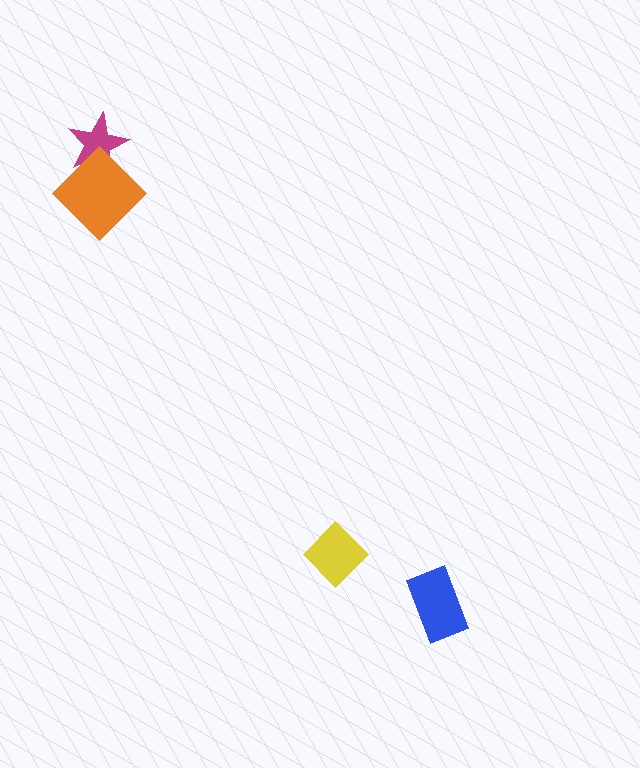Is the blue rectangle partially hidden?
No, no other shape covers it.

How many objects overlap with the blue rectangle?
0 objects overlap with the blue rectangle.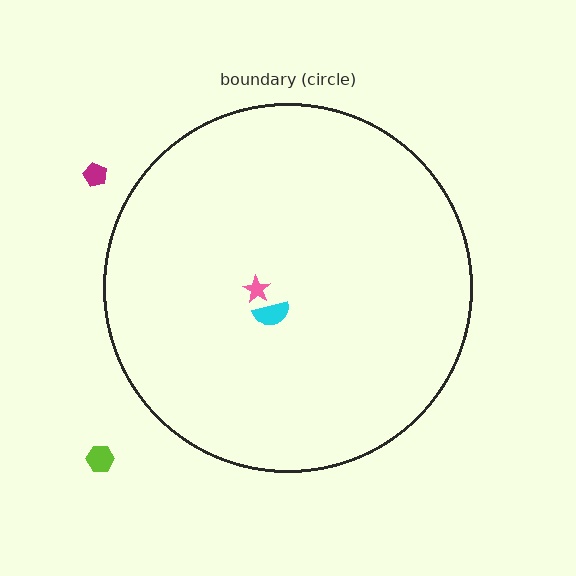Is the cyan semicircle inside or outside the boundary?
Inside.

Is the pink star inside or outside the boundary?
Inside.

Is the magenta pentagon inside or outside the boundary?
Outside.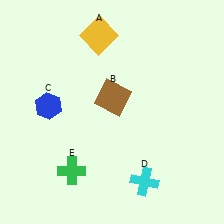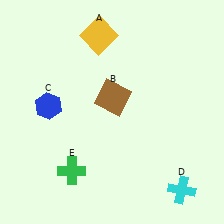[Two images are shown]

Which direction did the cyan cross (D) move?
The cyan cross (D) moved right.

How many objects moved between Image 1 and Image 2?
1 object moved between the two images.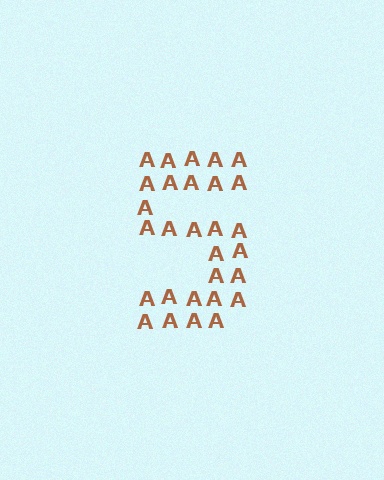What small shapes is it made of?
It is made of small letter A's.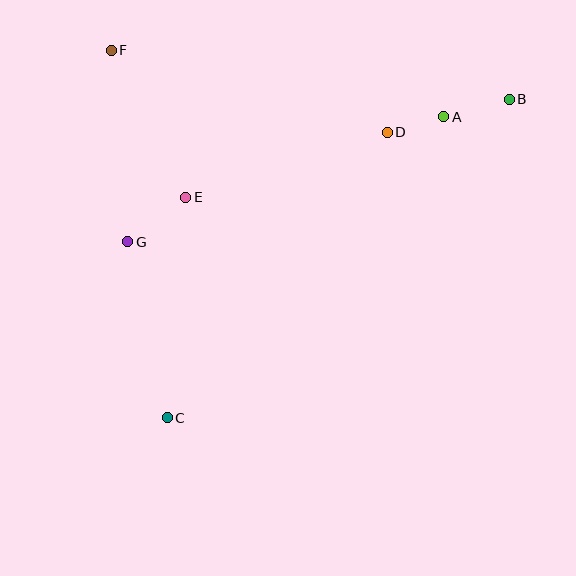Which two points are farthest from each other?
Points B and C are farthest from each other.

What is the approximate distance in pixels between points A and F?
The distance between A and F is approximately 339 pixels.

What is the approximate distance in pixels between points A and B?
The distance between A and B is approximately 68 pixels.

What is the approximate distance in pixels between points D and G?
The distance between D and G is approximately 281 pixels.